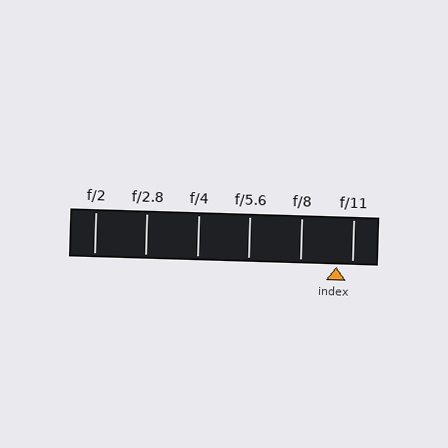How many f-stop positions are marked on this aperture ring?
There are 6 f-stop positions marked.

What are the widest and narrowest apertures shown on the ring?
The widest aperture shown is f/2 and the narrowest is f/11.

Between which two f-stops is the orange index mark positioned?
The index mark is between f/8 and f/11.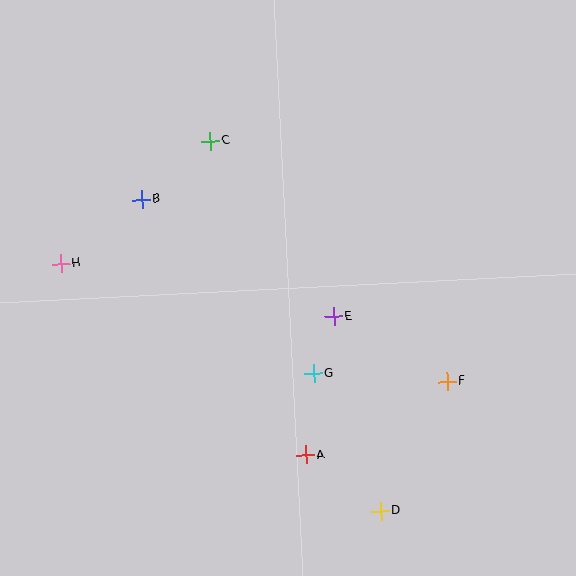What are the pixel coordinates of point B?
Point B is at (142, 199).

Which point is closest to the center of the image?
Point E at (334, 317) is closest to the center.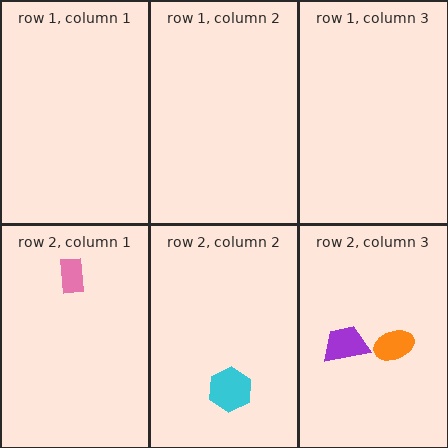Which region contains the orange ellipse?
The row 2, column 3 region.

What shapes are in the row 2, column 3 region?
The purple trapezoid, the orange ellipse.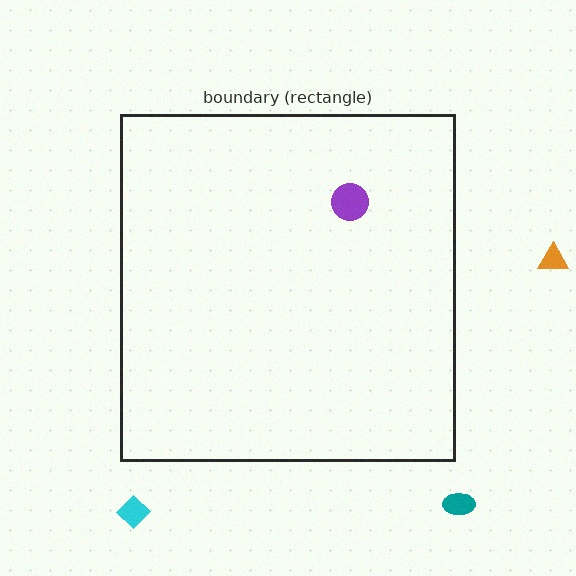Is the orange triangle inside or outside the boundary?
Outside.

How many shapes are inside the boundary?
1 inside, 3 outside.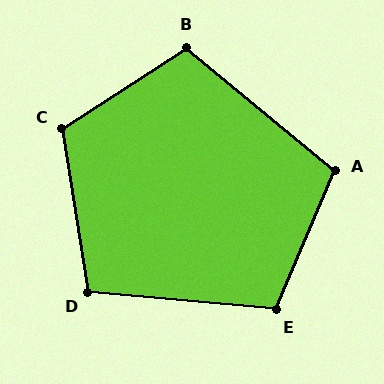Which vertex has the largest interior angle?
C, at approximately 114 degrees.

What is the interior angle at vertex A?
Approximately 107 degrees (obtuse).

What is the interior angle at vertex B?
Approximately 107 degrees (obtuse).